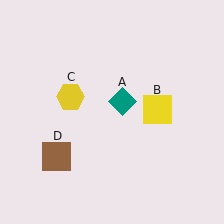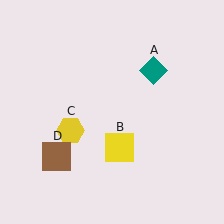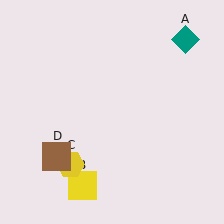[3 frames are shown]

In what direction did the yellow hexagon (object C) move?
The yellow hexagon (object C) moved down.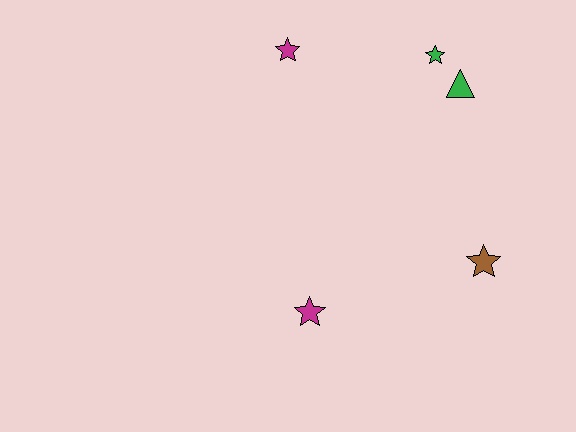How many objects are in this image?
There are 5 objects.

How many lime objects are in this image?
There are no lime objects.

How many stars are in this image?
There are 4 stars.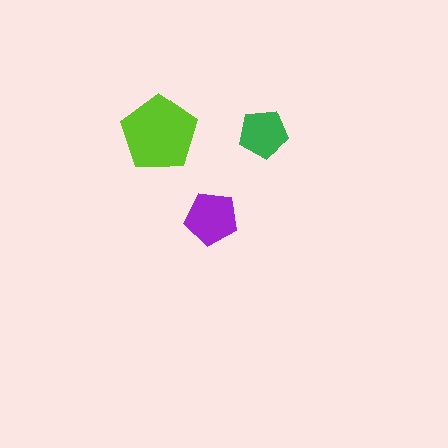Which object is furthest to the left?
The lime pentagon is leftmost.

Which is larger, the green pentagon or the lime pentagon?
The lime one.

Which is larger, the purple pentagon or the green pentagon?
The purple one.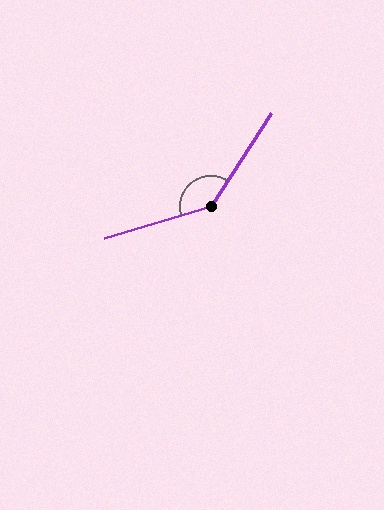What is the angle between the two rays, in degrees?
Approximately 140 degrees.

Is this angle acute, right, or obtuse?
It is obtuse.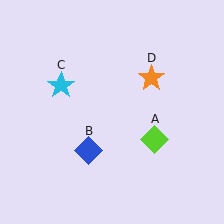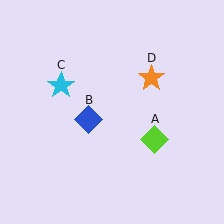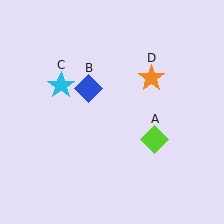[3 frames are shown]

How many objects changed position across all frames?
1 object changed position: blue diamond (object B).